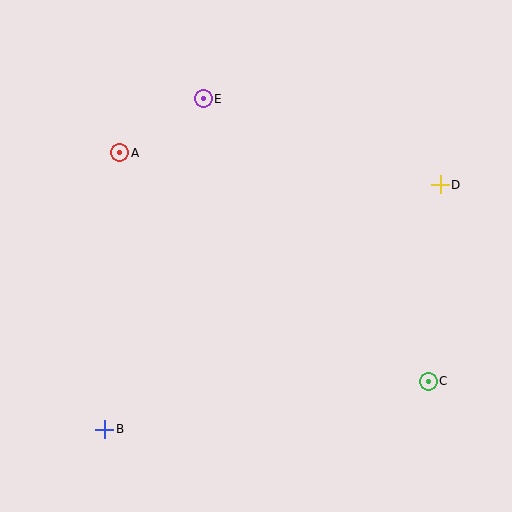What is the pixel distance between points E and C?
The distance between E and C is 361 pixels.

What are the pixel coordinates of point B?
Point B is at (105, 429).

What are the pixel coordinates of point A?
Point A is at (120, 153).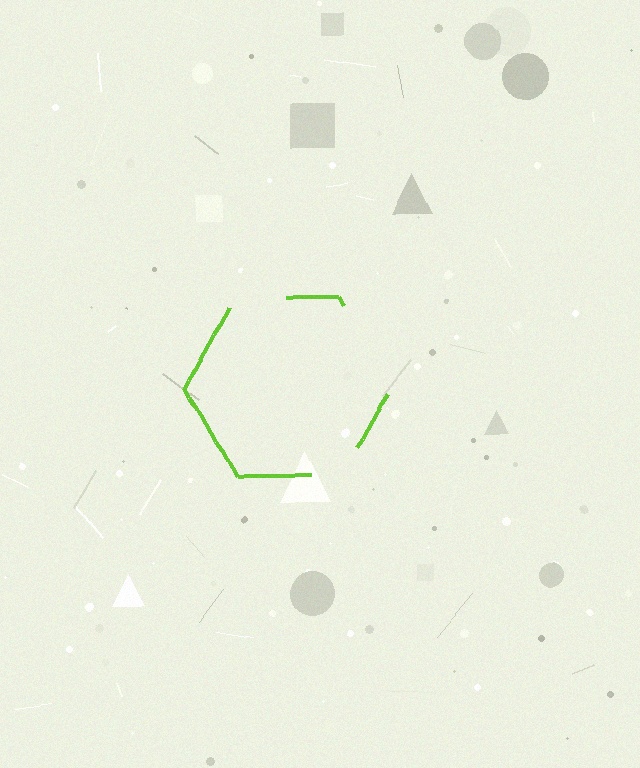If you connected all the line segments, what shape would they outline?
They would outline a hexagon.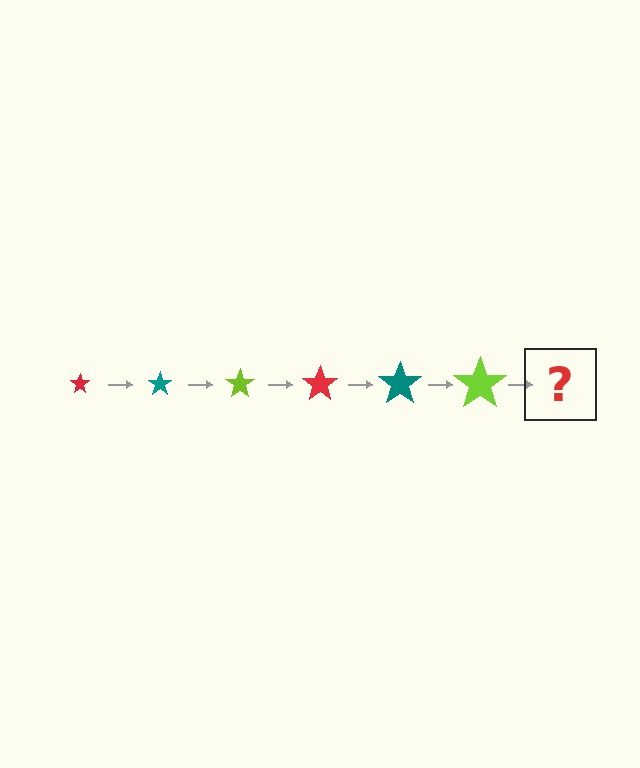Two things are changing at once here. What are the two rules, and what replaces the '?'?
The two rules are that the star grows larger each step and the color cycles through red, teal, and lime. The '?' should be a red star, larger than the previous one.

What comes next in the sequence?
The next element should be a red star, larger than the previous one.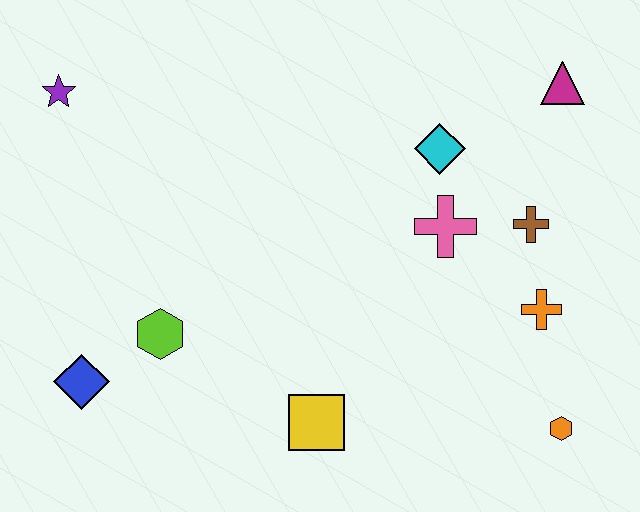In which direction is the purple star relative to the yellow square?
The purple star is above the yellow square.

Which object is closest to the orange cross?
The brown cross is closest to the orange cross.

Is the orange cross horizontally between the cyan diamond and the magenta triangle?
Yes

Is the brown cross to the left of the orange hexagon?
Yes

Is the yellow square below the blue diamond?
Yes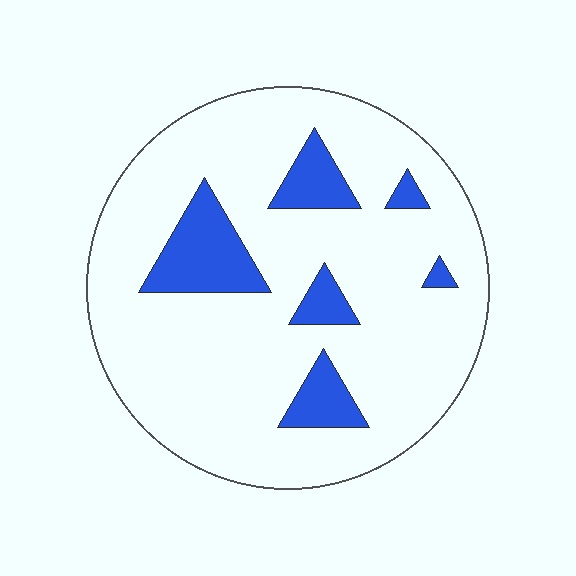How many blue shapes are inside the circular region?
6.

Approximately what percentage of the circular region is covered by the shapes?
Approximately 15%.